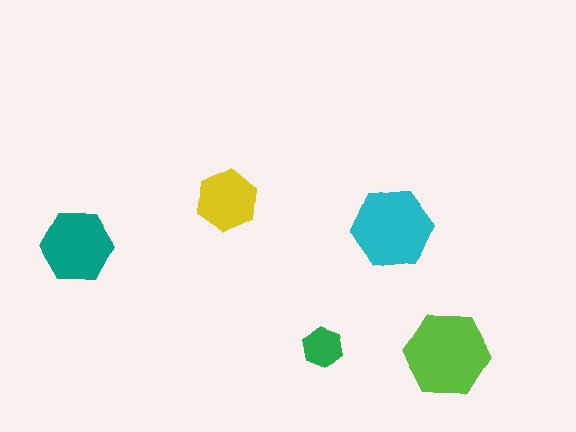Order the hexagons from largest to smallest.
the lime one, the cyan one, the teal one, the yellow one, the green one.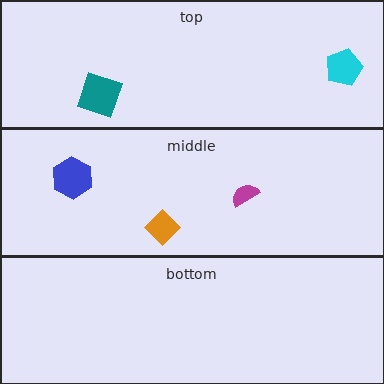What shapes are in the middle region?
The orange diamond, the blue hexagon, the magenta semicircle.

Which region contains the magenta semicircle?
The middle region.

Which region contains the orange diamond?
The middle region.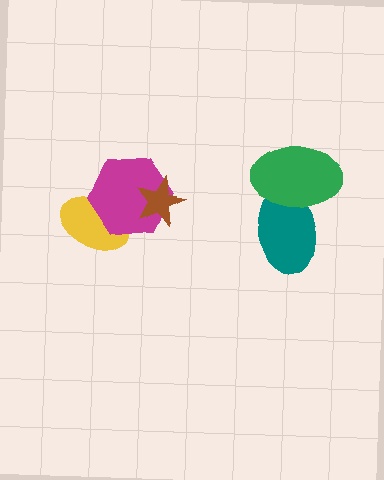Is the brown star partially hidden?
No, no other shape covers it.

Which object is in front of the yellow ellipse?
The magenta hexagon is in front of the yellow ellipse.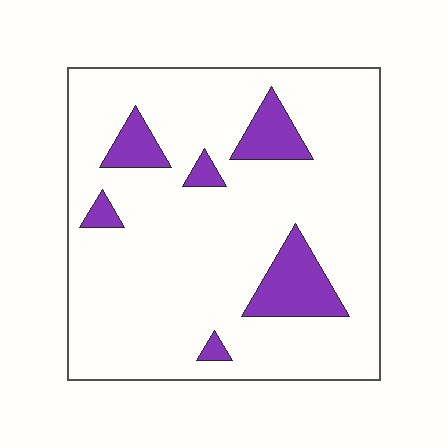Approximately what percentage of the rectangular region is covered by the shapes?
Approximately 15%.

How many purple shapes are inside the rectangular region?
6.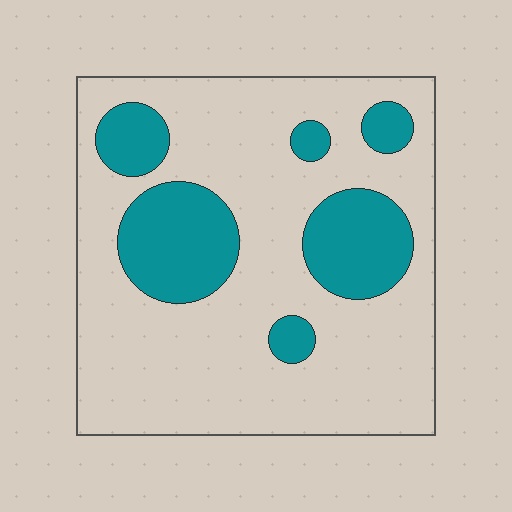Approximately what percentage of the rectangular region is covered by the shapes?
Approximately 25%.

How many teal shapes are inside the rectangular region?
6.